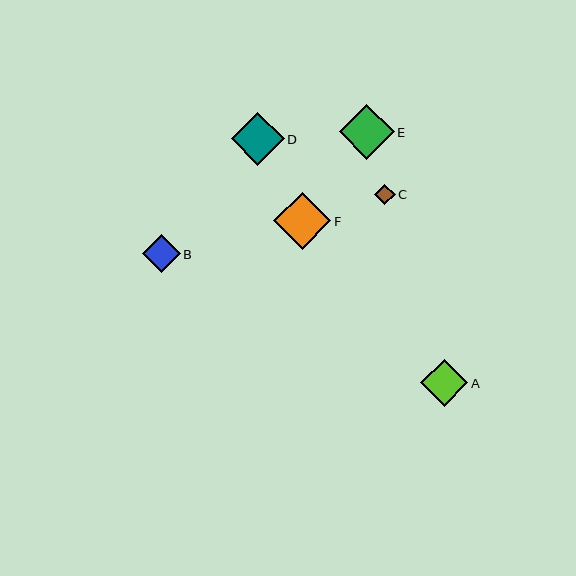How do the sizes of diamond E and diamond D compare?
Diamond E and diamond D are approximately the same size.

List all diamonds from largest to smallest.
From largest to smallest: F, E, D, A, B, C.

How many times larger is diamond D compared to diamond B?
Diamond D is approximately 1.4 times the size of diamond B.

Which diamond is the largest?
Diamond F is the largest with a size of approximately 57 pixels.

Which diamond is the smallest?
Diamond C is the smallest with a size of approximately 21 pixels.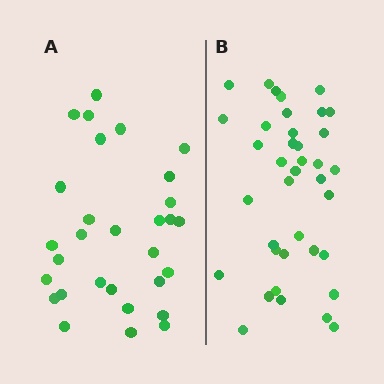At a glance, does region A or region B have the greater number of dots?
Region B (the right region) has more dots.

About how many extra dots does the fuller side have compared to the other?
Region B has roughly 8 or so more dots than region A.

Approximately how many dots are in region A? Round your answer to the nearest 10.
About 30 dots.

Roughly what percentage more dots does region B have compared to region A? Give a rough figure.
About 25% more.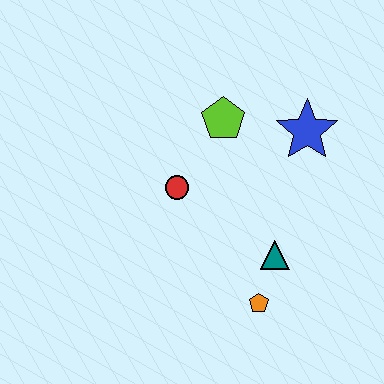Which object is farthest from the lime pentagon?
The orange pentagon is farthest from the lime pentagon.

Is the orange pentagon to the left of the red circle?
No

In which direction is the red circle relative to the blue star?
The red circle is to the left of the blue star.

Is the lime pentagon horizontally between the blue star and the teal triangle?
No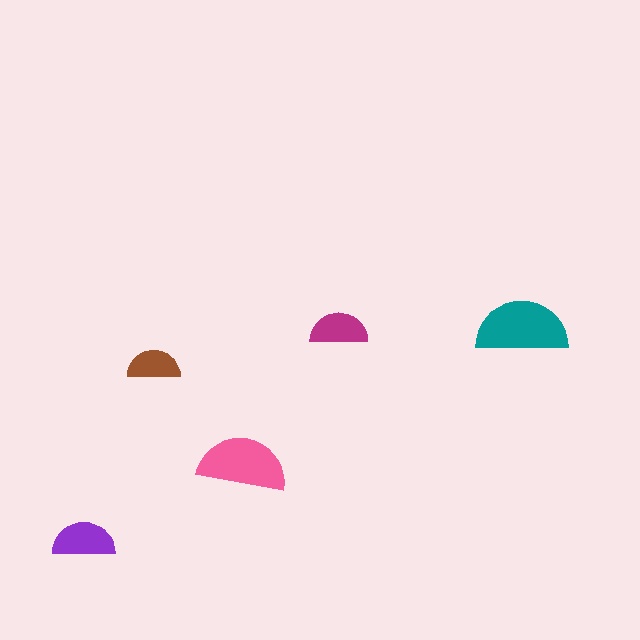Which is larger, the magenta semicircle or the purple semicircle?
The purple one.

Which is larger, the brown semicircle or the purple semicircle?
The purple one.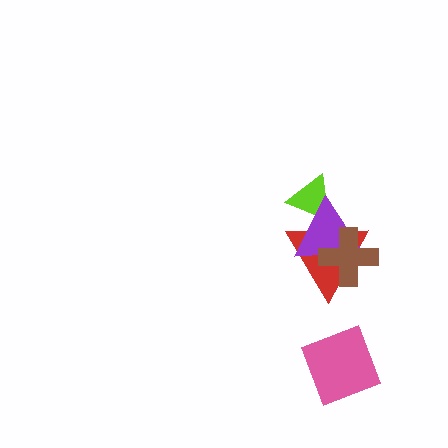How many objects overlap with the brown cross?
2 objects overlap with the brown cross.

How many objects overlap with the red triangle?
3 objects overlap with the red triangle.